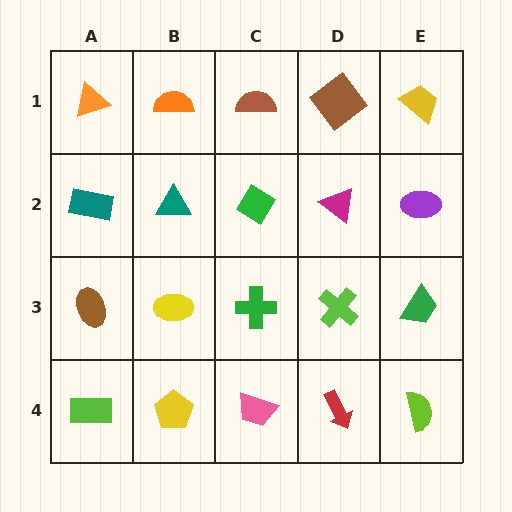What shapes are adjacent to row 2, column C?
A brown semicircle (row 1, column C), a green cross (row 3, column C), a teal triangle (row 2, column B), a magenta triangle (row 2, column D).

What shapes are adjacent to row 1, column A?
A teal rectangle (row 2, column A), an orange semicircle (row 1, column B).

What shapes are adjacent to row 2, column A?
An orange triangle (row 1, column A), a brown ellipse (row 3, column A), a teal triangle (row 2, column B).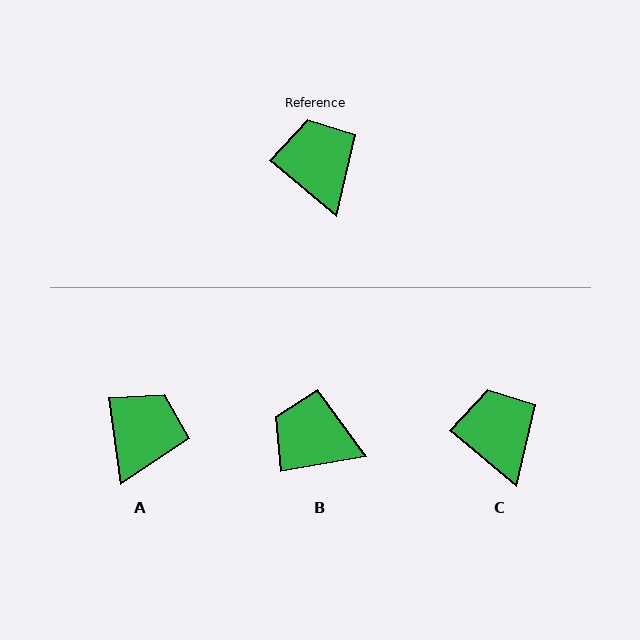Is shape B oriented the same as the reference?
No, it is off by about 49 degrees.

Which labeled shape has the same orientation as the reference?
C.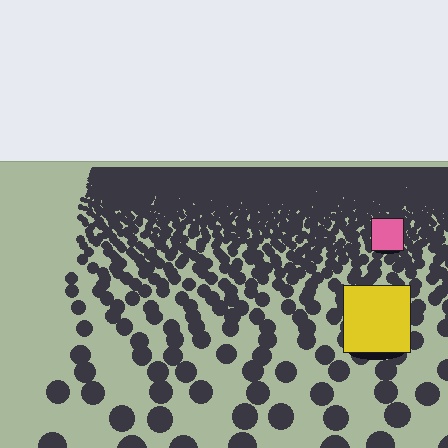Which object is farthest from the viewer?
The pink square is farthest from the viewer. It appears smaller and the ground texture around it is denser.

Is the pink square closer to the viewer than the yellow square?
No. The yellow square is closer — you can tell from the texture gradient: the ground texture is coarser near it.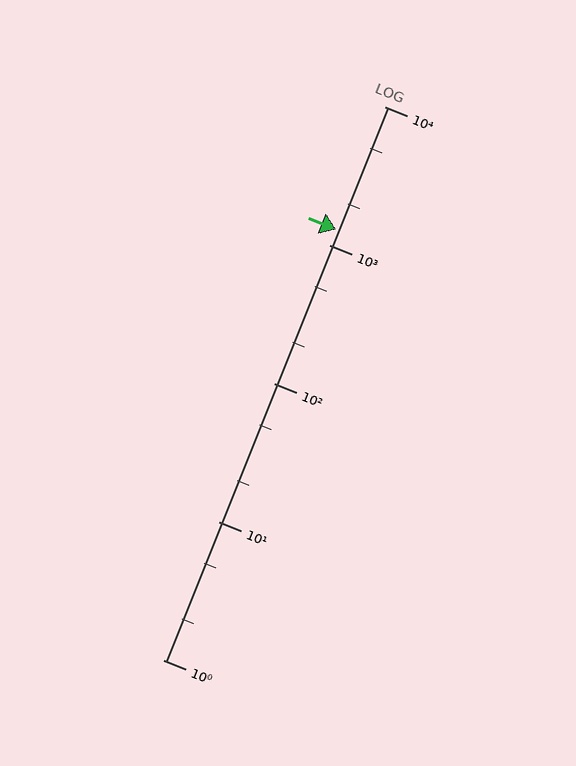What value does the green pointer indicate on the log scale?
The pointer indicates approximately 1300.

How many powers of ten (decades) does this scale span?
The scale spans 4 decades, from 1 to 10000.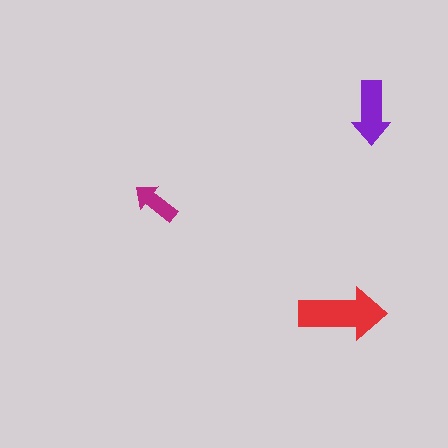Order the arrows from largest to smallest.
the red one, the purple one, the magenta one.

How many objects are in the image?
There are 3 objects in the image.